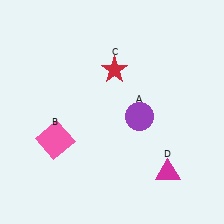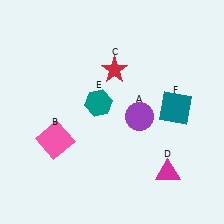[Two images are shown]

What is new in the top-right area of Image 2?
A teal square (F) was added in the top-right area of Image 2.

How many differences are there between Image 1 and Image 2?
There are 2 differences between the two images.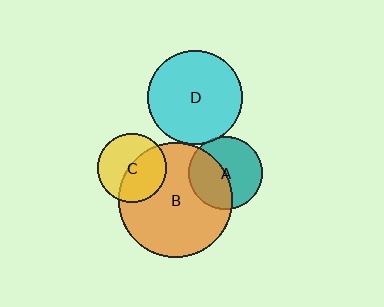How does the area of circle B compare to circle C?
Approximately 2.8 times.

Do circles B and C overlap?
Yes.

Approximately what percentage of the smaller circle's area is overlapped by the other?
Approximately 50%.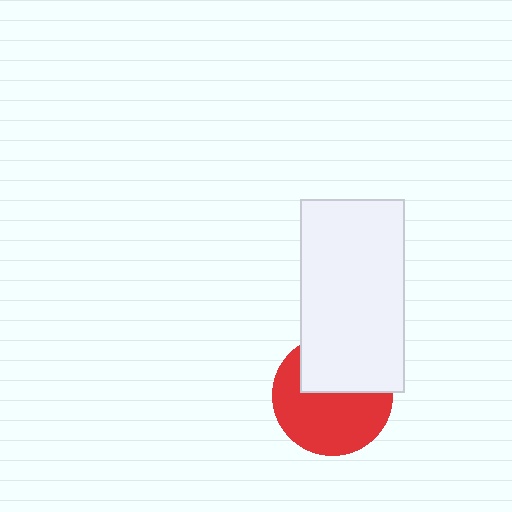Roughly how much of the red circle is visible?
About half of it is visible (roughly 60%).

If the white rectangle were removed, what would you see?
You would see the complete red circle.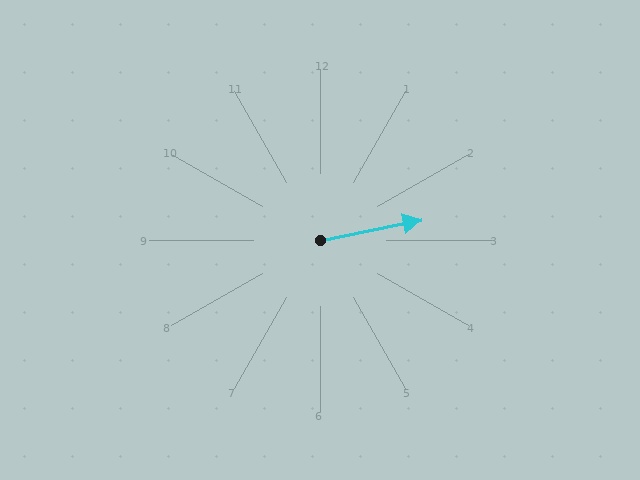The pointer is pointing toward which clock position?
Roughly 3 o'clock.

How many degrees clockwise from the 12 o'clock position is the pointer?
Approximately 79 degrees.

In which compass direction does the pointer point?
East.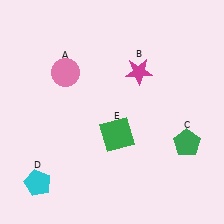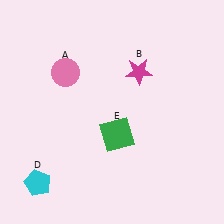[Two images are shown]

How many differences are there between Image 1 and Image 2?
There is 1 difference between the two images.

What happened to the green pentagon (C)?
The green pentagon (C) was removed in Image 2. It was in the bottom-right area of Image 1.